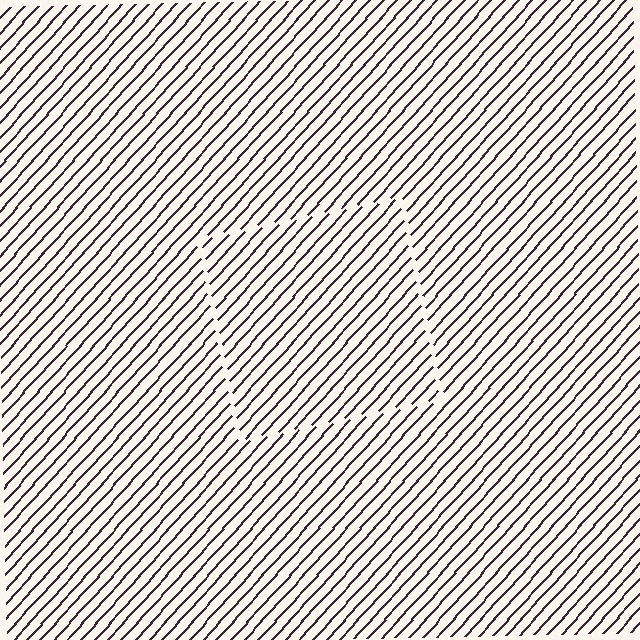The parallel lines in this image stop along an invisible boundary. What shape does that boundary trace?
An illusory square. The interior of the shape contains the same grating, shifted by half a period — the contour is defined by the phase discontinuity where line-ends from the inner and outer gratings abut.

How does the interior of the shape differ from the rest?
The interior of the shape contains the same grating, shifted by half a period — the contour is defined by the phase discontinuity where line-ends from the inner and outer gratings abut.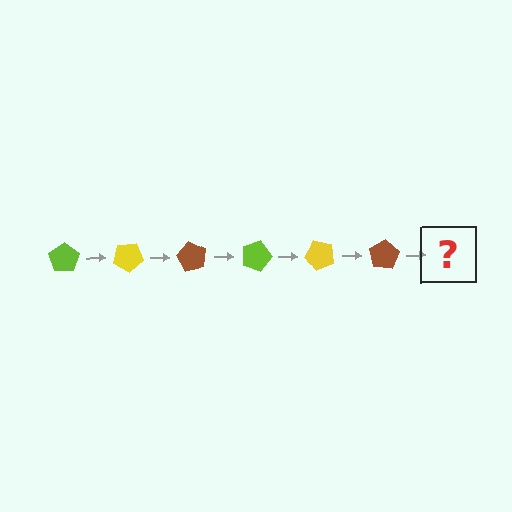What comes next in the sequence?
The next element should be a lime pentagon, rotated 180 degrees from the start.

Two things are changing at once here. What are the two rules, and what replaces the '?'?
The two rules are that it rotates 30 degrees each step and the color cycles through lime, yellow, and brown. The '?' should be a lime pentagon, rotated 180 degrees from the start.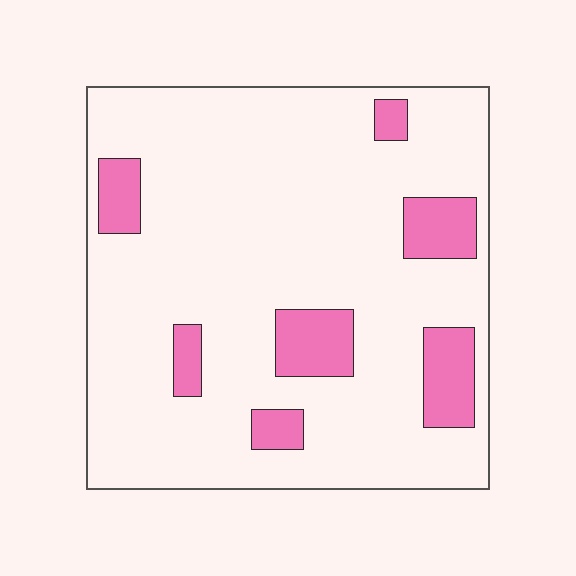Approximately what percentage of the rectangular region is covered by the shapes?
Approximately 15%.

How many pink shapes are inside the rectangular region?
7.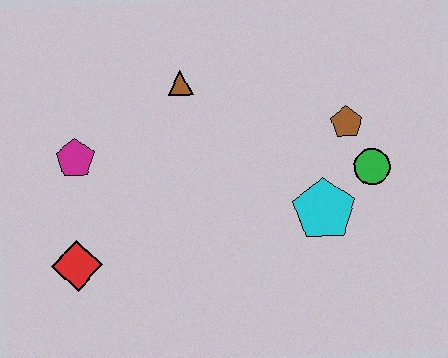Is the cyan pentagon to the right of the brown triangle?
Yes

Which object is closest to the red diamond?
The magenta pentagon is closest to the red diamond.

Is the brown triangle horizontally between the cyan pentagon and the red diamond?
Yes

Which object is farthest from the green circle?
The red diamond is farthest from the green circle.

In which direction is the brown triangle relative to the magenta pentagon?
The brown triangle is to the right of the magenta pentagon.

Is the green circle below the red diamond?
No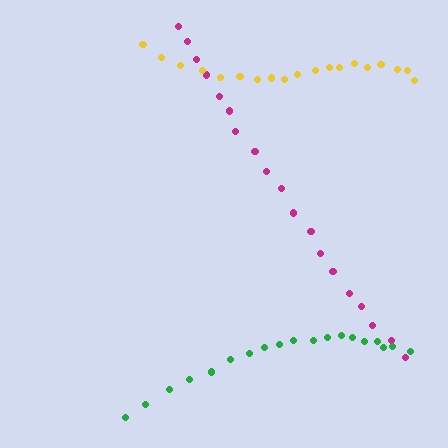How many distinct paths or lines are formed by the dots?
There are 3 distinct paths.